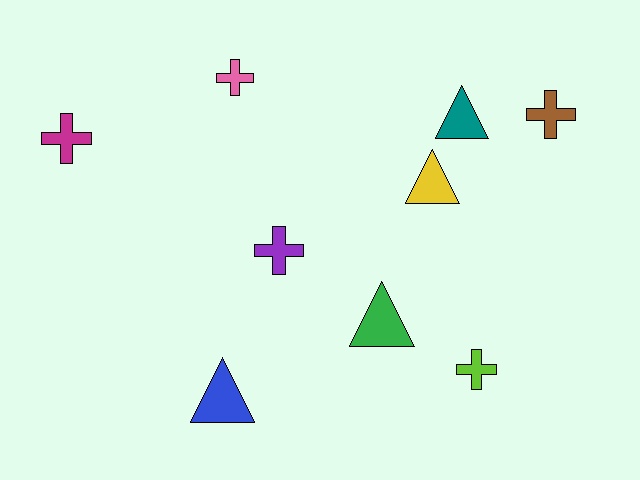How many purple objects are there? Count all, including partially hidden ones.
There is 1 purple object.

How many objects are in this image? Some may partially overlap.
There are 9 objects.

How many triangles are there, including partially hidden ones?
There are 4 triangles.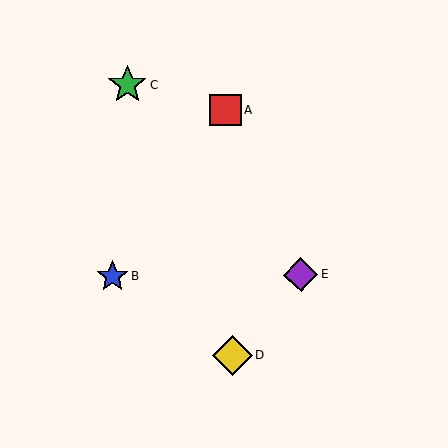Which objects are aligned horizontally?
Objects B, E are aligned horizontally.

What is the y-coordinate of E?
Object E is at y≈275.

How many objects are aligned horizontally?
2 objects (B, E) are aligned horizontally.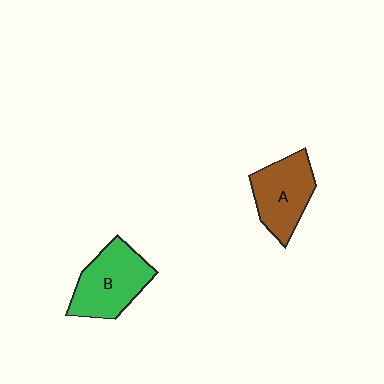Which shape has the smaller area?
Shape A (brown).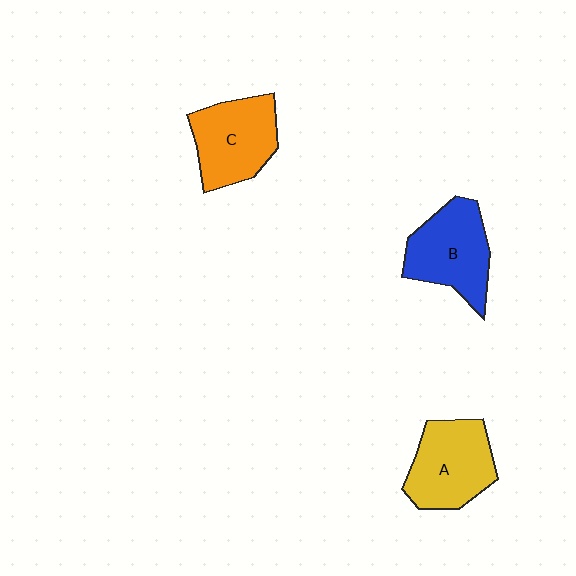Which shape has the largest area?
Shape B (blue).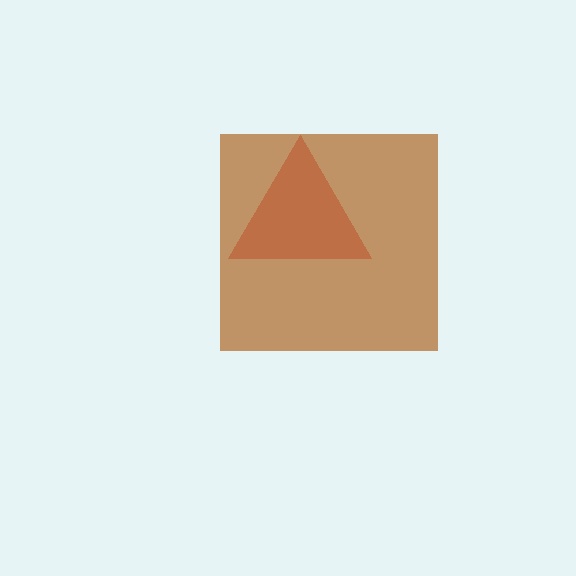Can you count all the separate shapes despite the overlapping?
Yes, there are 2 separate shapes.